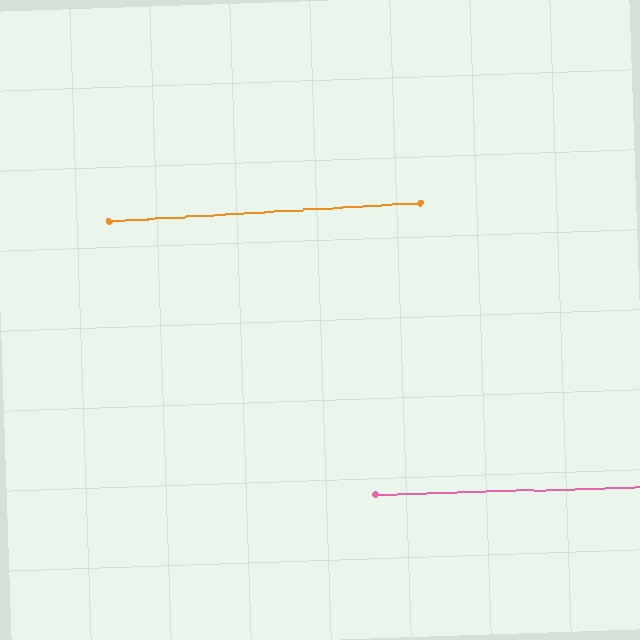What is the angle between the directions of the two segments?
Approximately 2 degrees.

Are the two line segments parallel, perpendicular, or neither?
Parallel — their directions differ by only 1.6°.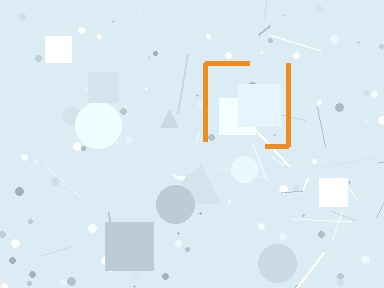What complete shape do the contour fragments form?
The contour fragments form a square.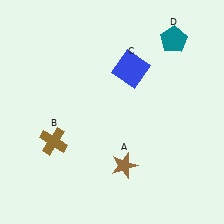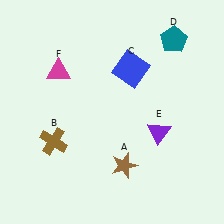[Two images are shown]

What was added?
A purple triangle (E), a magenta triangle (F) were added in Image 2.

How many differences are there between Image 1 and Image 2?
There are 2 differences between the two images.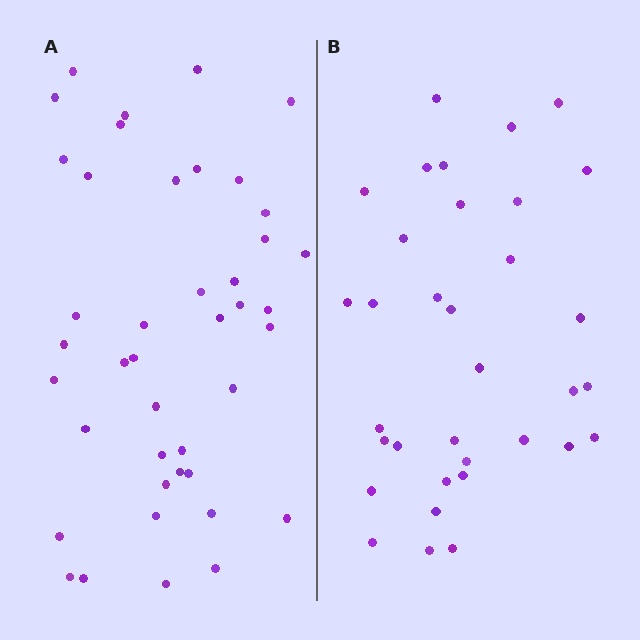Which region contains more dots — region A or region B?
Region A (the left region) has more dots.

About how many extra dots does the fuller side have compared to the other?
Region A has roughly 8 or so more dots than region B.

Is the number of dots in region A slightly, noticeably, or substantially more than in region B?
Region A has only slightly more — the two regions are fairly close. The ratio is roughly 1.2 to 1.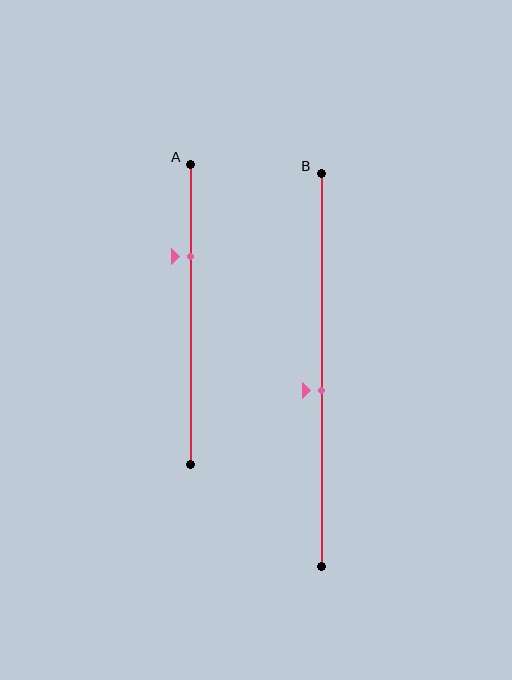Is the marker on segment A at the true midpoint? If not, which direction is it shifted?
No, the marker on segment A is shifted upward by about 19% of the segment length.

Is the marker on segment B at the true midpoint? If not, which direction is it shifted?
No, the marker on segment B is shifted downward by about 5% of the segment length.